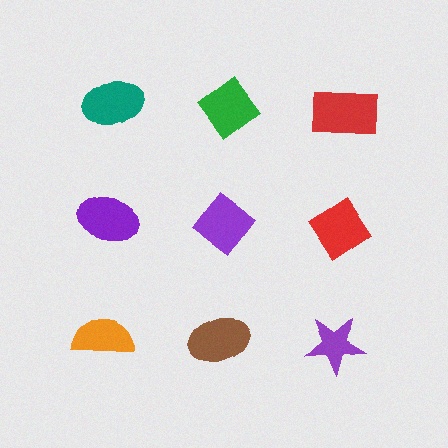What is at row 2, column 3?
A red diamond.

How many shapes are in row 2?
3 shapes.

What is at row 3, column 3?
A purple star.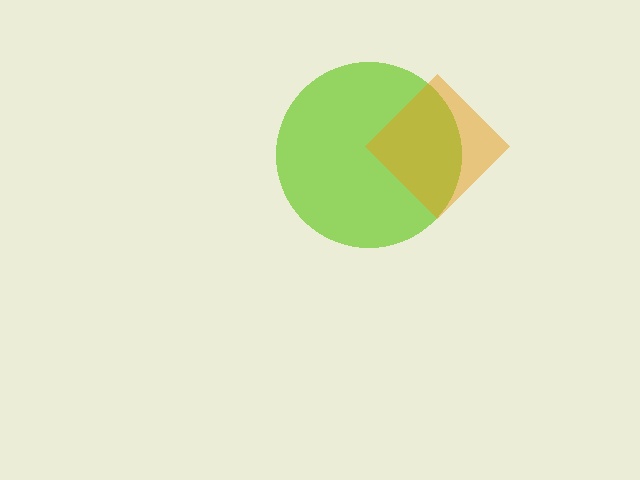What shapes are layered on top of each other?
The layered shapes are: a lime circle, an orange diamond.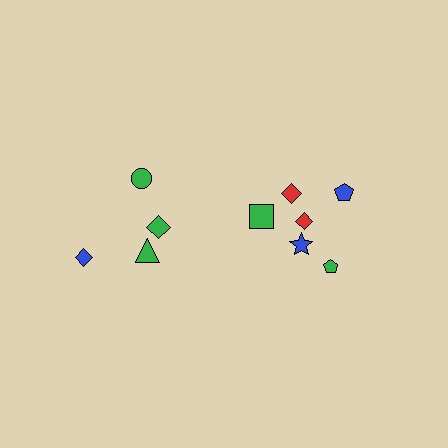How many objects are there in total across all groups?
There are 10 objects.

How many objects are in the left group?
There are 4 objects.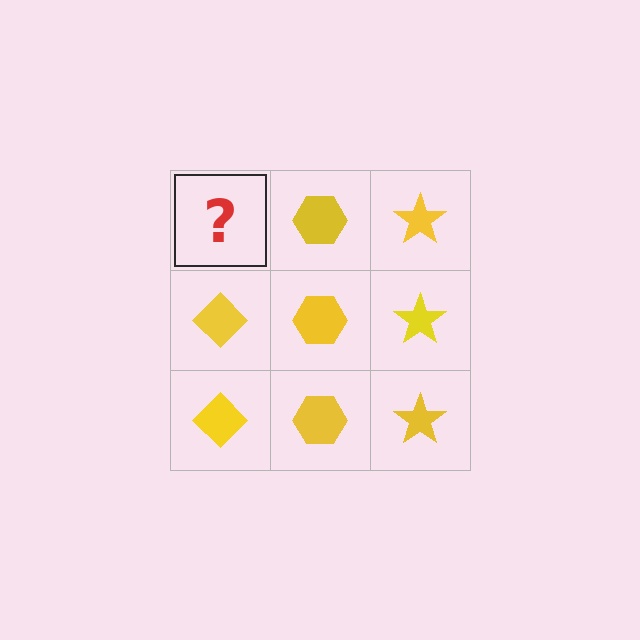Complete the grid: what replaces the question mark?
The question mark should be replaced with a yellow diamond.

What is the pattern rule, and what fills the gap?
The rule is that each column has a consistent shape. The gap should be filled with a yellow diamond.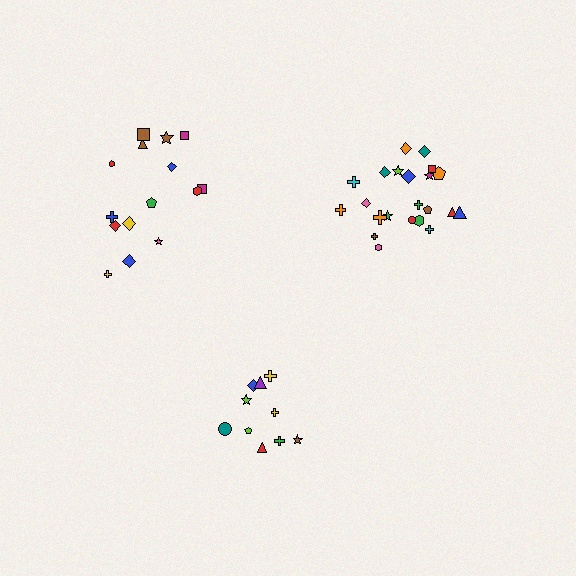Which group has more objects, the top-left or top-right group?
The top-right group.